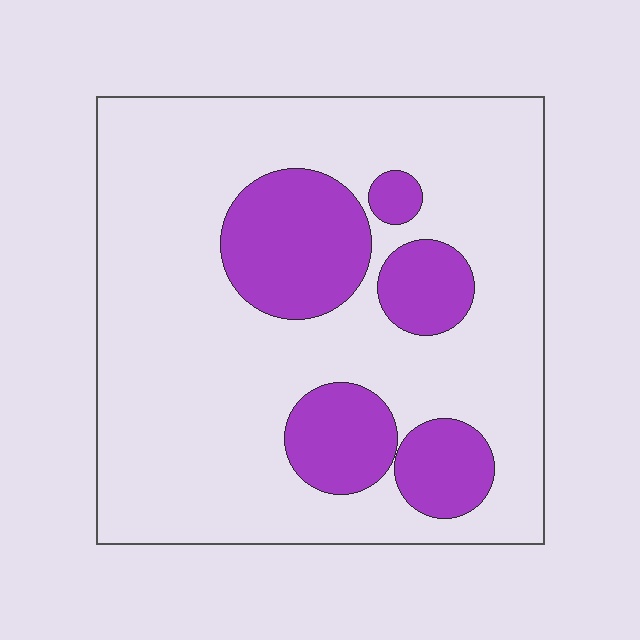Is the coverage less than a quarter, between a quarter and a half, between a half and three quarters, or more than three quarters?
Less than a quarter.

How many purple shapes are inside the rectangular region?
5.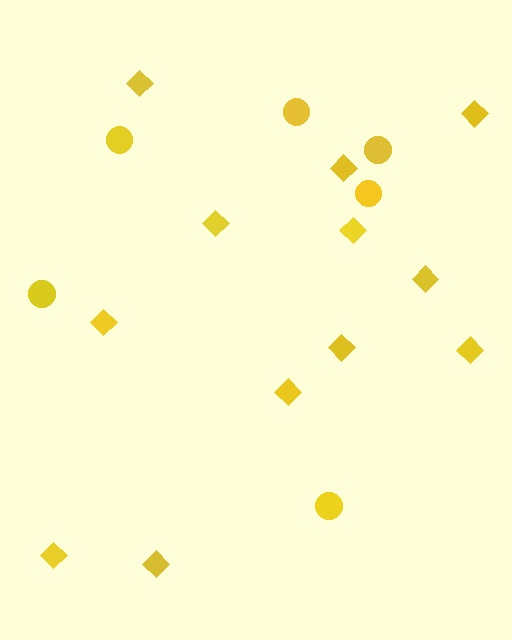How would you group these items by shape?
There are 2 groups: one group of circles (6) and one group of diamonds (12).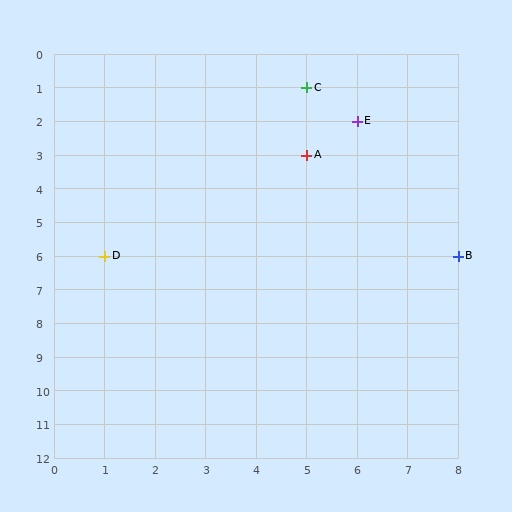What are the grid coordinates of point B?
Point B is at grid coordinates (8, 6).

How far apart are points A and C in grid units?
Points A and C are 2 rows apart.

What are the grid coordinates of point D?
Point D is at grid coordinates (1, 6).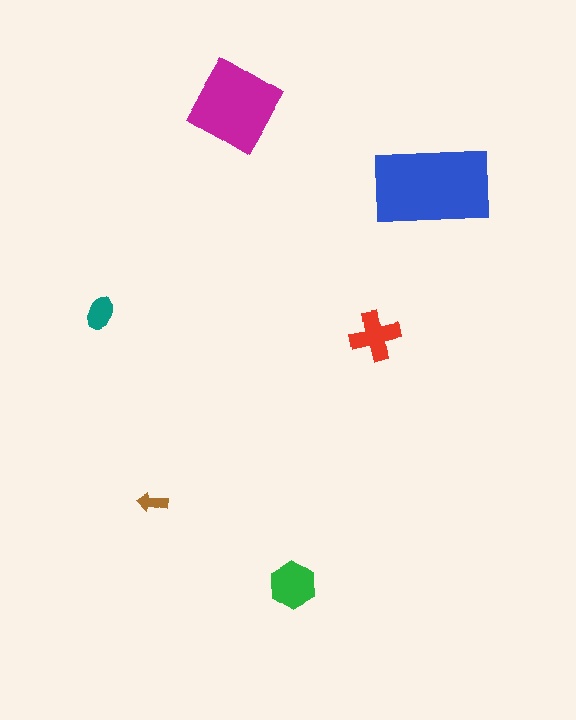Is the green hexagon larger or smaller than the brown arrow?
Larger.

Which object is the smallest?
The brown arrow.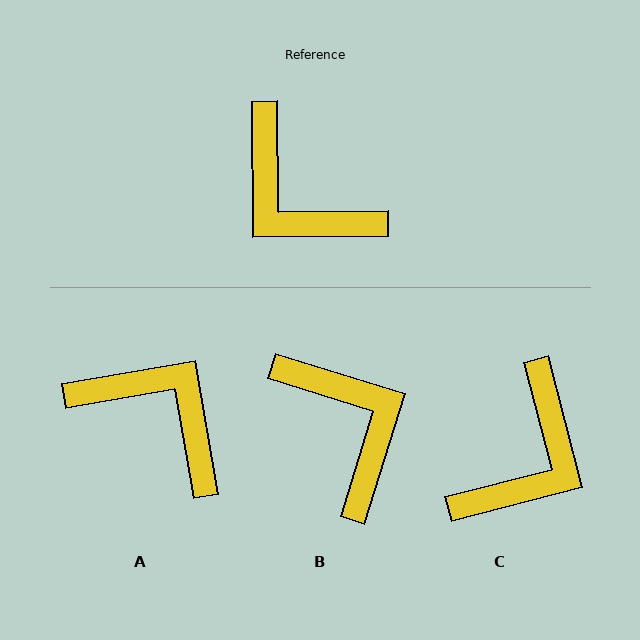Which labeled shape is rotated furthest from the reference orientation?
A, about 170 degrees away.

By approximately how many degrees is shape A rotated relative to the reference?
Approximately 170 degrees clockwise.